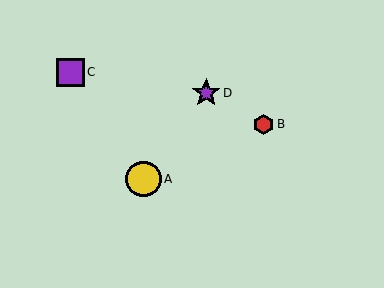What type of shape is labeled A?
Shape A is a yellow circle.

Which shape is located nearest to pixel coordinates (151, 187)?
The yellow circle (labeled A) at (144, 179) is nearest to that location.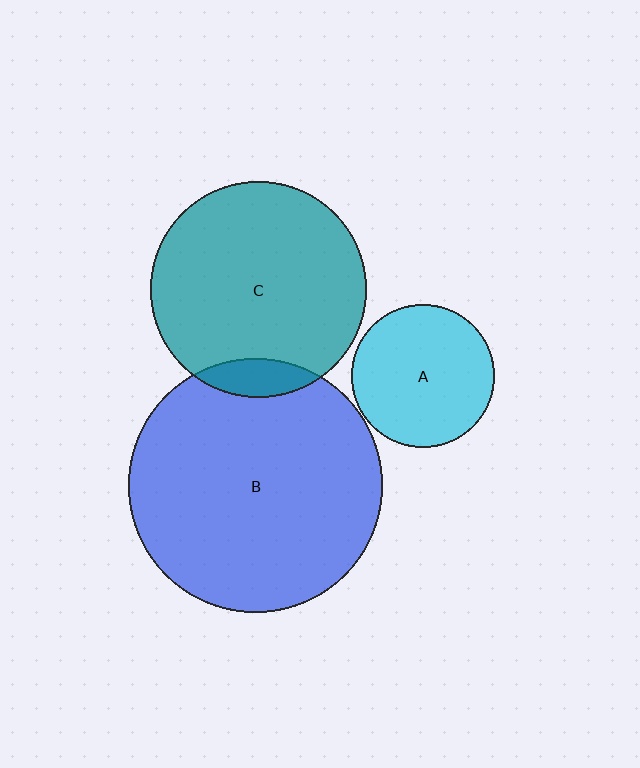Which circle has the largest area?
Circle B (blue).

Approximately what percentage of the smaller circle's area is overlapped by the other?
Approximately 10%.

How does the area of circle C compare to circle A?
Approximately 2.3 times.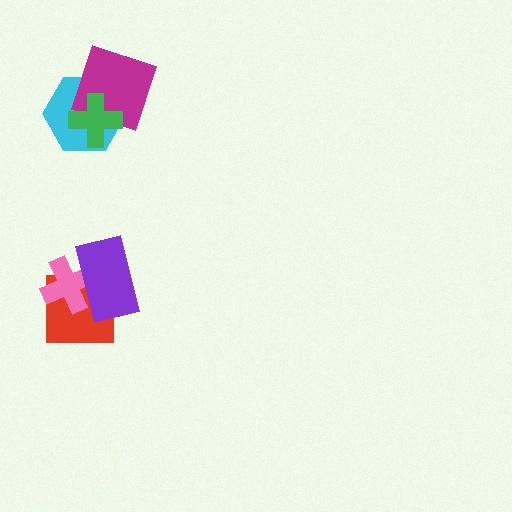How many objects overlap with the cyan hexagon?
2 objects overlap with the cyan hexagon.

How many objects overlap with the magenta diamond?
2 objects overlap with the magenta diamond.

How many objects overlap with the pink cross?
2 objects overlap with the pink cross.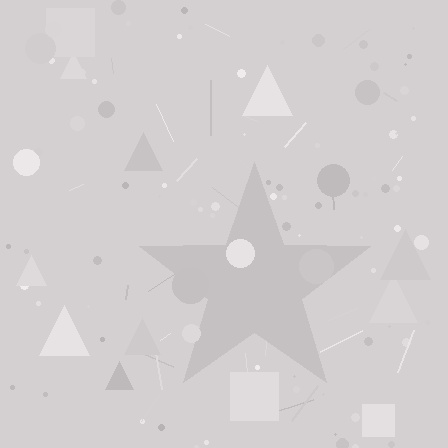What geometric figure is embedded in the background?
A star is embedded in the background.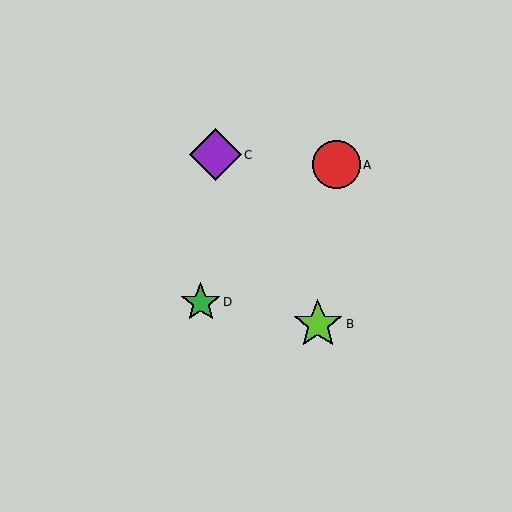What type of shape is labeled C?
Shape C is a purple diamond.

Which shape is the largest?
The purple diamond (labeled C) is the largest.